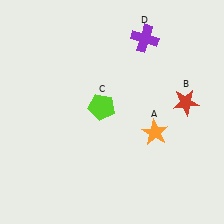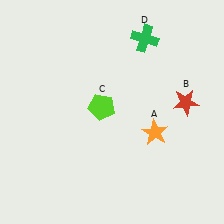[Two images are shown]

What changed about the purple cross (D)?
In Image 1, D is purple. In Image 2, it changed to green.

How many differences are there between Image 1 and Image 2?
There is 1 difference between the two images.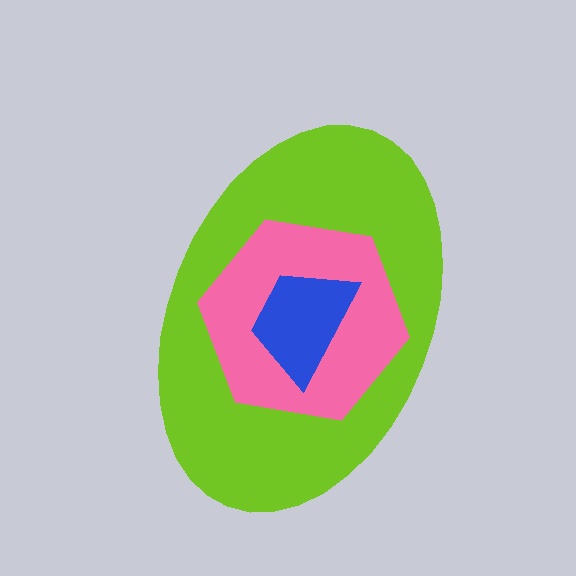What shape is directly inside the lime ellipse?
The pink hexagon.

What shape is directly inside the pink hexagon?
The blue trapezoid.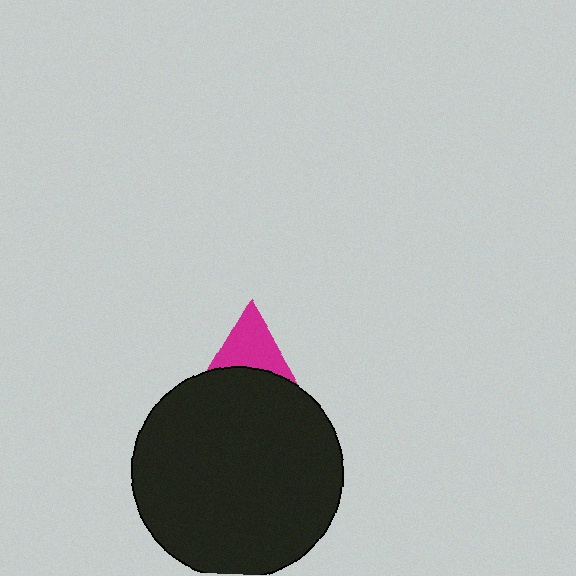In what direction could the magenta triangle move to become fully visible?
The magenta triangle could move up. That would shift it out from behind the black circle entirely.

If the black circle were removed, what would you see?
You would see the complete magenta triangle.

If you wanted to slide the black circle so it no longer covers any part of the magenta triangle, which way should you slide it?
Slide it down — that is the most direct way to separate the two shapes.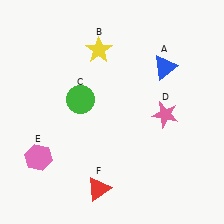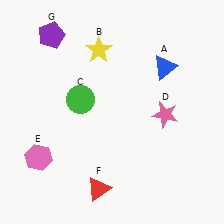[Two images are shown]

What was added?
A purple pentagon (G) was added in Image 2.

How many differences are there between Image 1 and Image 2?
There is 1 difference between the two images.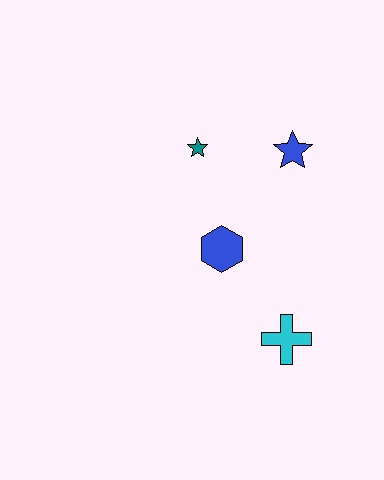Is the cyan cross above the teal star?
No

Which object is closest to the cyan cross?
The blue hexagon is closest to the cyan cross.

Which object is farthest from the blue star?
The cyan cross is farthest from the blue star.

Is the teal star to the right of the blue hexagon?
No